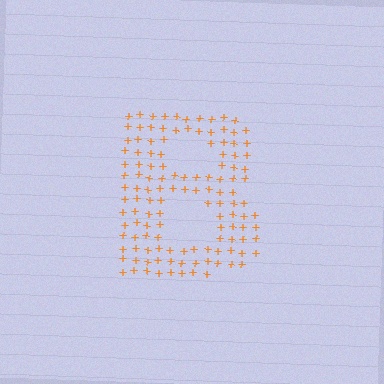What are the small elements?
The small elements are plus signs.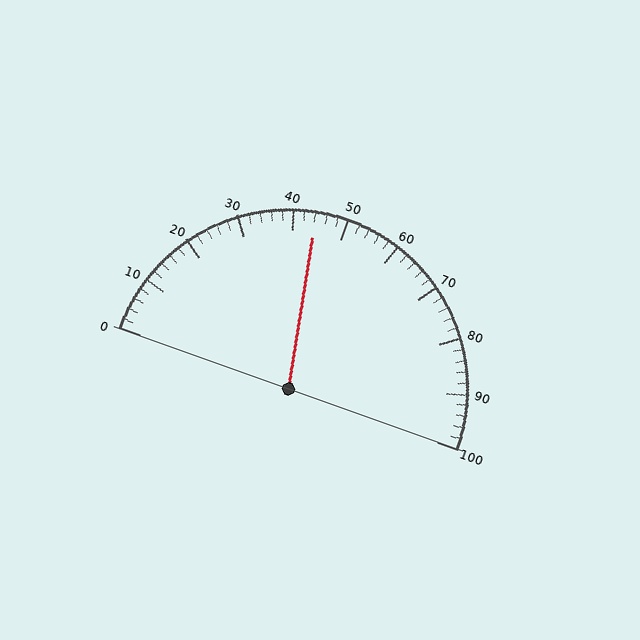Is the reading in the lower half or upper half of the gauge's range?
The reading is in the lower half of the range (0 to 100).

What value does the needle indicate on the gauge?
The needle indicates approximately 44.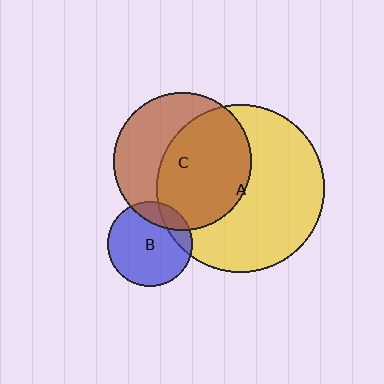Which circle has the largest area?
Circle A (yellow).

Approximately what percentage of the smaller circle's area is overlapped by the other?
Approximately 20%.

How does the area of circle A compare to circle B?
Approximately 3.9 times.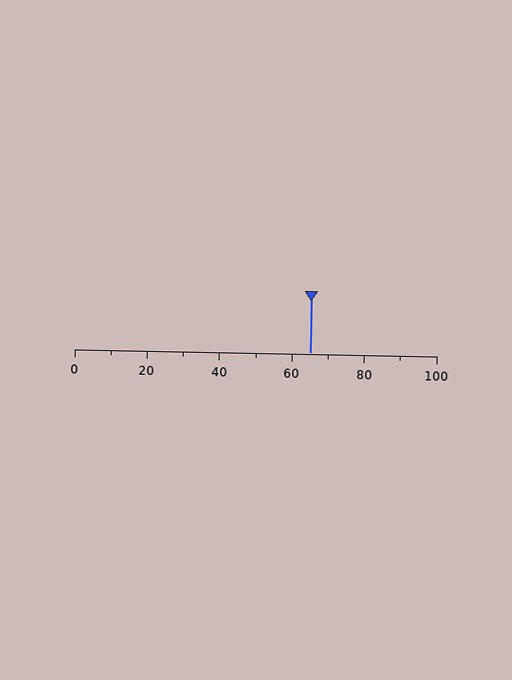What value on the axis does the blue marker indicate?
The marker indicates approximately 65.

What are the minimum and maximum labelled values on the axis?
The axis runs from 0 to 100.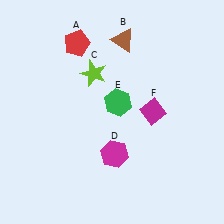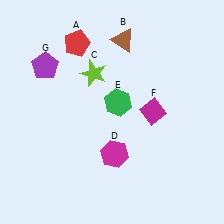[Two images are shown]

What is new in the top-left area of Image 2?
A purple pentagon (G) was added in the top-left area of Image 2.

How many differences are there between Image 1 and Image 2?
There is 1 difference between the two images.